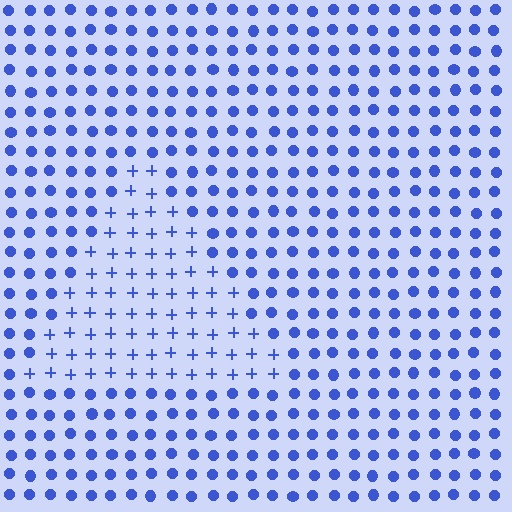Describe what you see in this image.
The image is filled with small blue elements arranged in a uniform grid. A triangle-shaped region contains plus signs, while the surrounding area contains circles. The boundary is defined purely by the change in element shape.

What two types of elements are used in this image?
The image uses plus signs inside the triangle region and circles outside it.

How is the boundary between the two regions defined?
The boundary is defined by a change in element shape: plus signs inside vs. circles outside. All elements share the same color and spacing.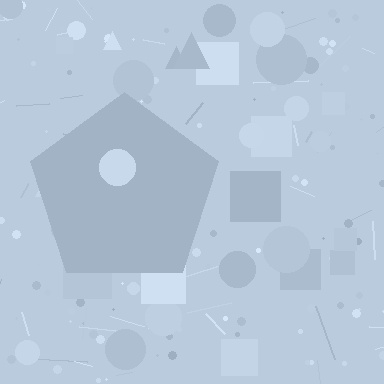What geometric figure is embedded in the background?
A pentagon is embedded in the background.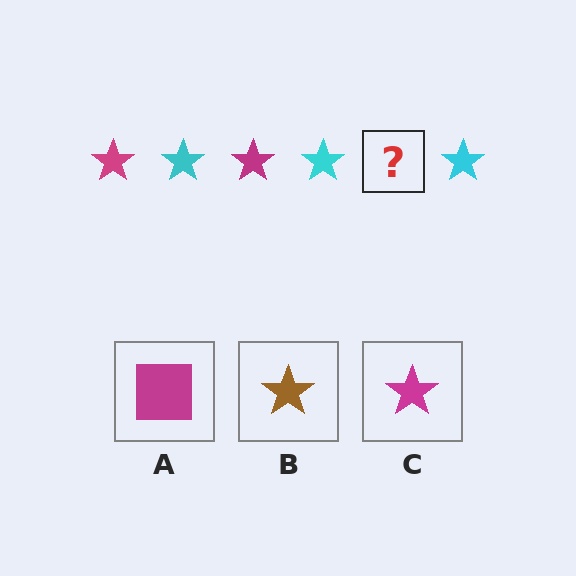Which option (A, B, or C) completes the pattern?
C.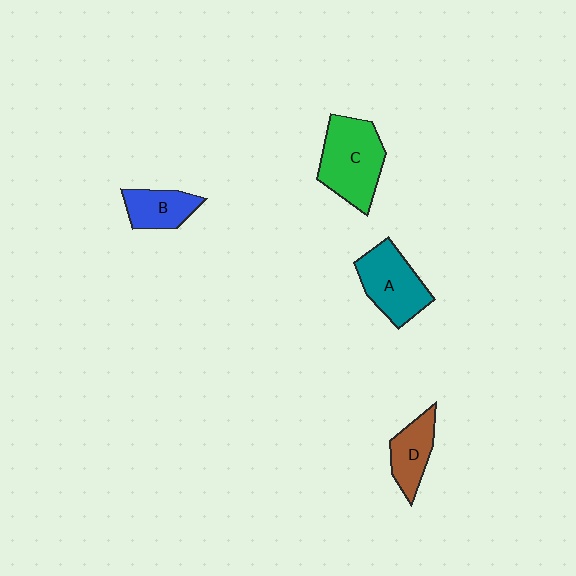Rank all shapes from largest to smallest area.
From largest to smallest: C (green), A (teal), D (brown), B (blue).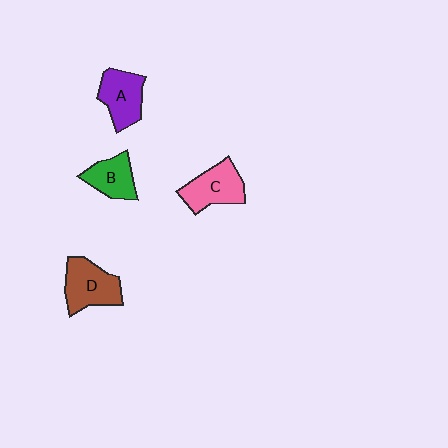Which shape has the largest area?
Shape D (brown).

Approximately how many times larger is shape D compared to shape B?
Approximately 1.4 times.